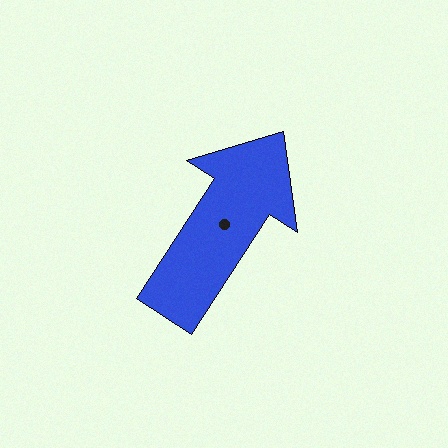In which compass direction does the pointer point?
Northeast.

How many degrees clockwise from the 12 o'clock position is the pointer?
Approximately 33 degrees.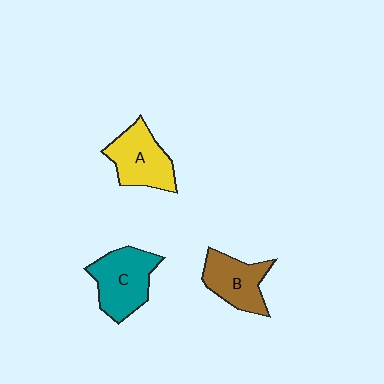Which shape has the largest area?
Shape C (teal).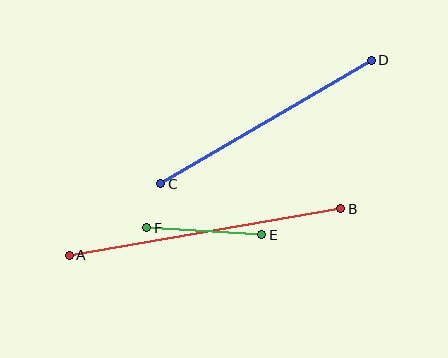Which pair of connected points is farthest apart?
Points A and B are farthest apart.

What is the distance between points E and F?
The distance is approximately 116 pixels.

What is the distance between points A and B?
The distance is approximately 275 pixels.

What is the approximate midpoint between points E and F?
The midpoint is at approximately (204, 231) pixels.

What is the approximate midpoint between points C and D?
The midpoint is at approximately (266, 122) pixels.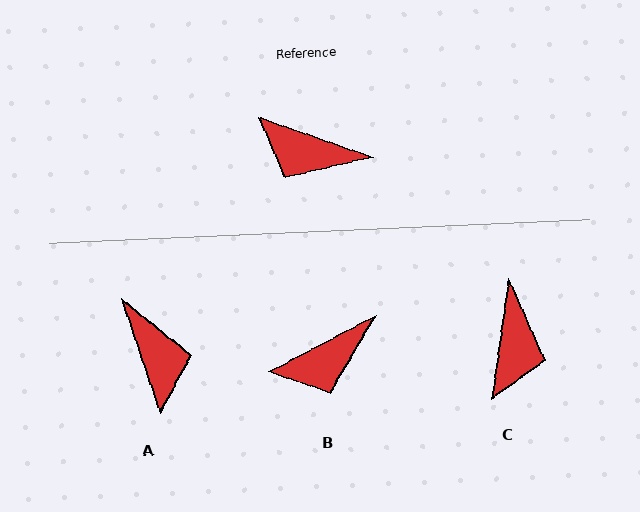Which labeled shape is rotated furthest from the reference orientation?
A, about 128 degrees away.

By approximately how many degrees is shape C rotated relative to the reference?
Approximately 101 degrees counter-clockwise.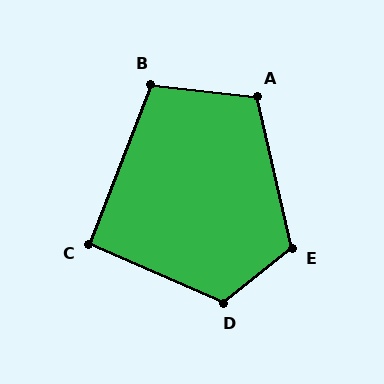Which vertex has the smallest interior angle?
C, at approximately 93 degrees.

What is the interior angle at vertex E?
Approximately 115 degrees (obtuse).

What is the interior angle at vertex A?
Approximately 110 degrees (obtuse).